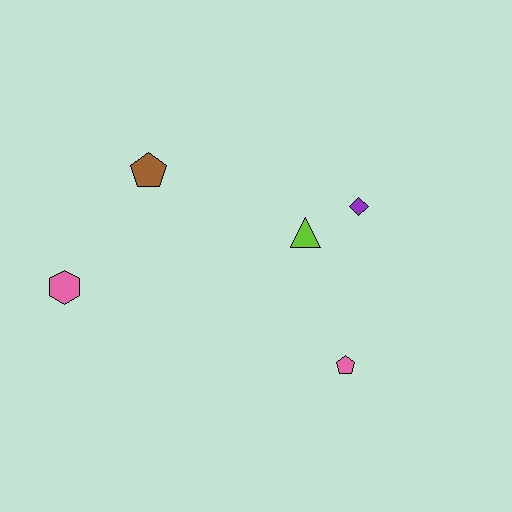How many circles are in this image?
There are no circles.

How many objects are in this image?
There are 5 objects.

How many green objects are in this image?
There are no green objects.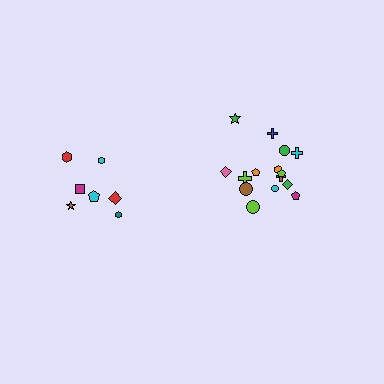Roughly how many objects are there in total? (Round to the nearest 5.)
Roughly 20 objects in total.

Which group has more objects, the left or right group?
The right group.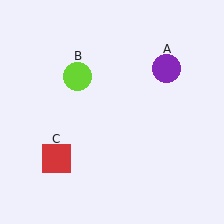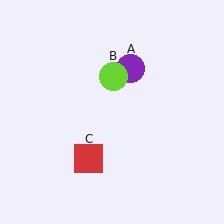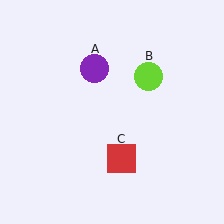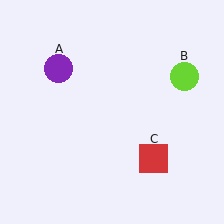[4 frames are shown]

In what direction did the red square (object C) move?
The red square (object C) moved right.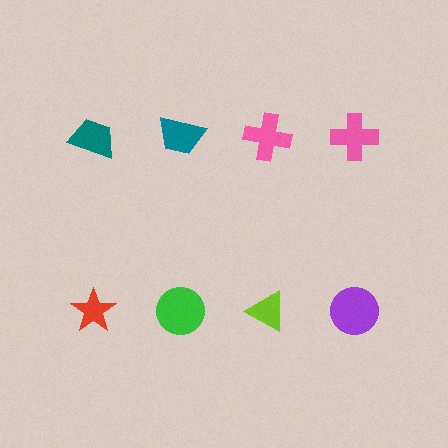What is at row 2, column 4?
A purple circle.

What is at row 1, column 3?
A pink cross.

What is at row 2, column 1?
A red star.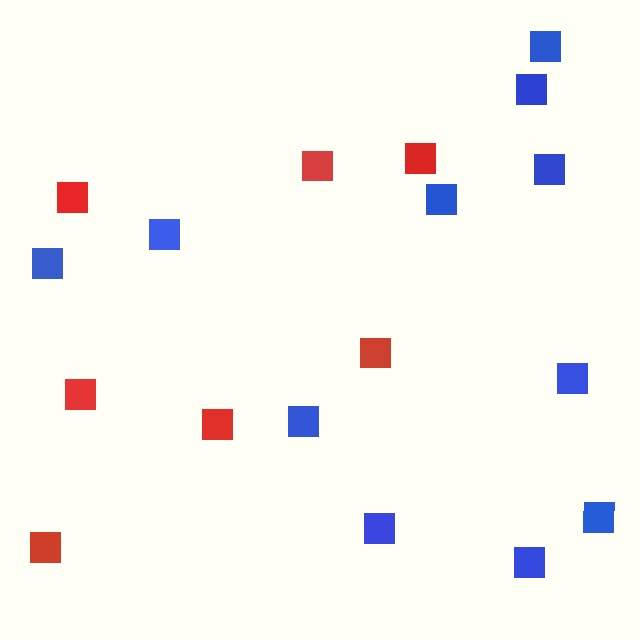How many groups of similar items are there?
There are 2 groups: one group of red squares (7) and one group of blue squares (11).